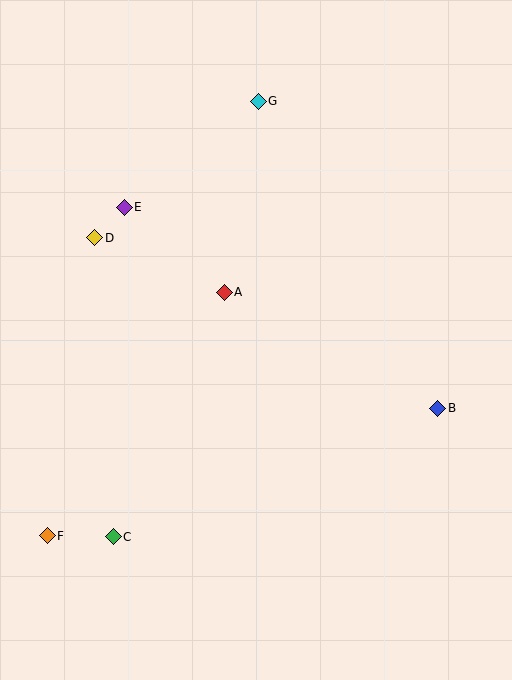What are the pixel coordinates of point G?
Point G is at (258, 101).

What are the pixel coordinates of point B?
Point B is at (438, 408).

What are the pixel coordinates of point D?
Point D is at (95, 238).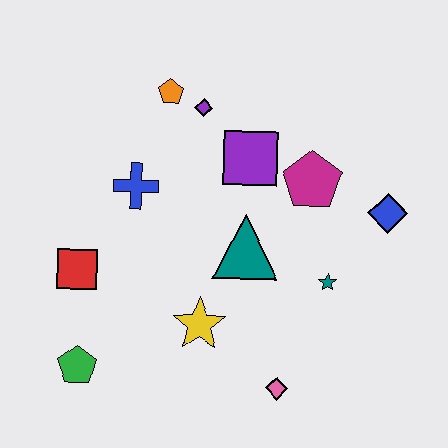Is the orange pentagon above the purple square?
Yes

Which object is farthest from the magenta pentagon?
The green pentagon is farthest from the magenta pentagon.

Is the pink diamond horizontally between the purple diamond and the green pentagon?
No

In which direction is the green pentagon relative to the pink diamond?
The green pentagon is to the left of the pink diamond.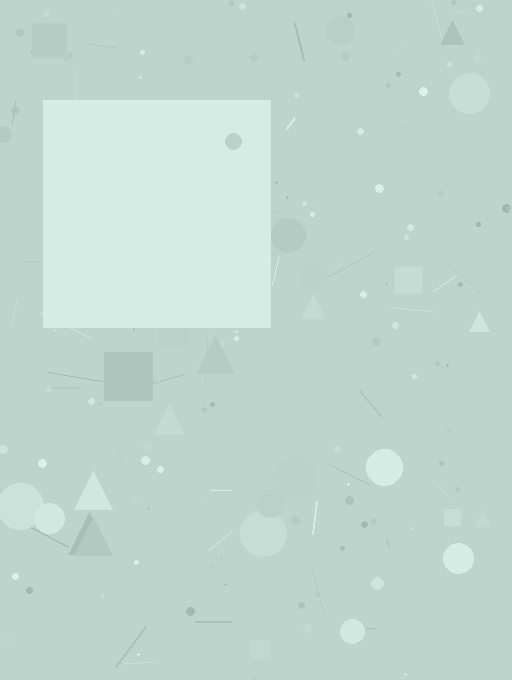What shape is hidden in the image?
A square is hidden in the image.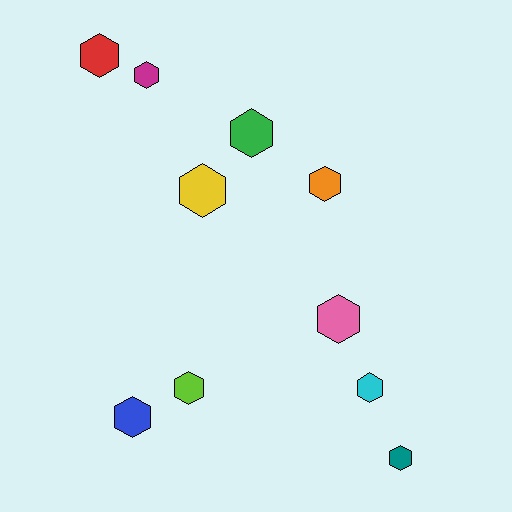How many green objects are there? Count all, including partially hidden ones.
There is 1 green object.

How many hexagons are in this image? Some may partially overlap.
There are 10 hexagons.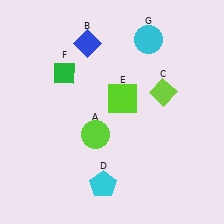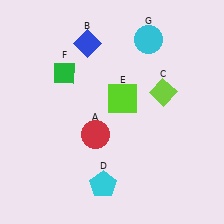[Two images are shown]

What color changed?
The circle (A) changed from lime in Image 1 to red in Image 2.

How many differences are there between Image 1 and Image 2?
There is 1 difference between the two images.